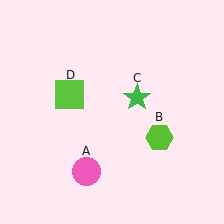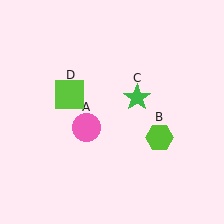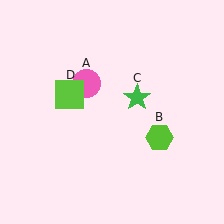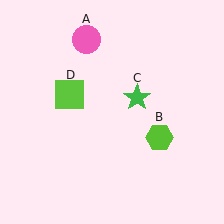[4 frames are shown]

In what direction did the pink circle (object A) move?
The pink circle (object A) moved up.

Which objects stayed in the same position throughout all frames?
Lime hexagon (object B) and green star (object C) and lime square (object D) remained stationary.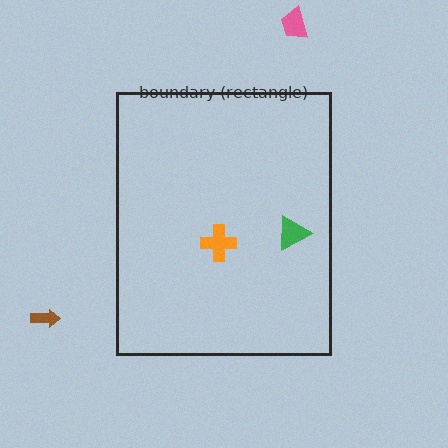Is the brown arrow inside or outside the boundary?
Outside.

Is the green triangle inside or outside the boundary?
Inside.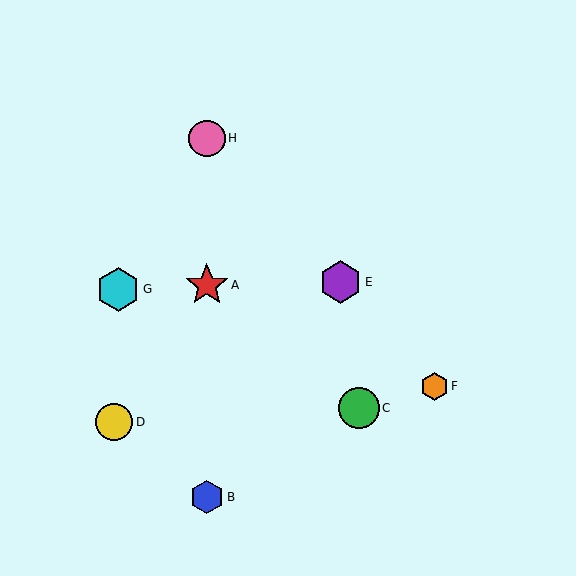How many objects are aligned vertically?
3 objects (A, B, H) are aligned vertically.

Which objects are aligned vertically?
Objects A, B, H are aligned vertically.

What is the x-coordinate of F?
Object F is at x≈434.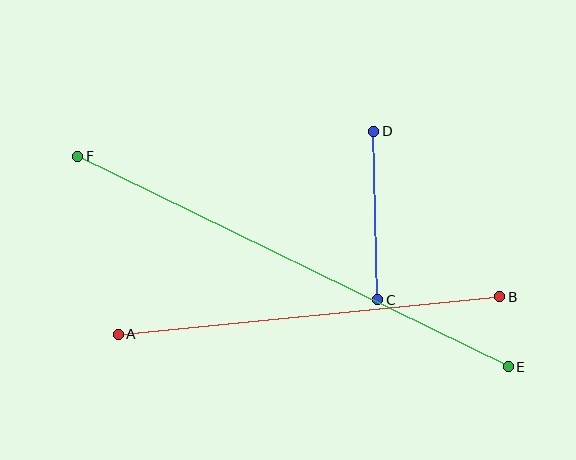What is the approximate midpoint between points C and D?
The midpoint is at approximately (376, 216) pixels.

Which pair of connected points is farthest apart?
Points E and F are farthest apart.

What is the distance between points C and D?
The distance is approximately 169 pixels.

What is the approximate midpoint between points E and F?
The midpoint is at approximately (293, 261) pixels.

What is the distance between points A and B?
The distance is approximately 384 pixels.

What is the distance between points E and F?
The distance is approximately 479 pixels.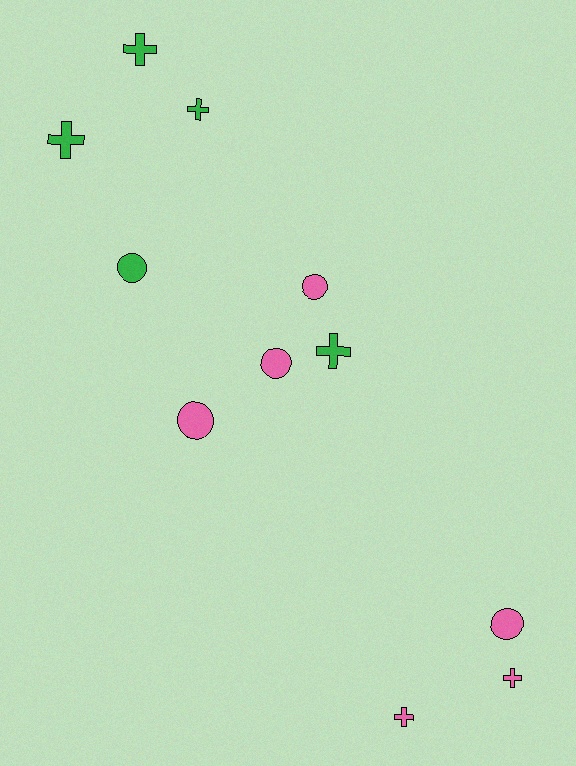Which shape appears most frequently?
Cross, with 6 objects.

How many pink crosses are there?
There are 2 pink crosses.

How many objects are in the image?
There are 11 objects.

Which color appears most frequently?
Pink, with 6 objects.